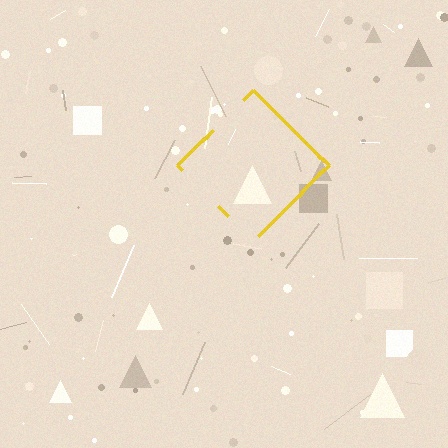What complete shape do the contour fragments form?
The contour fragments form a diamond.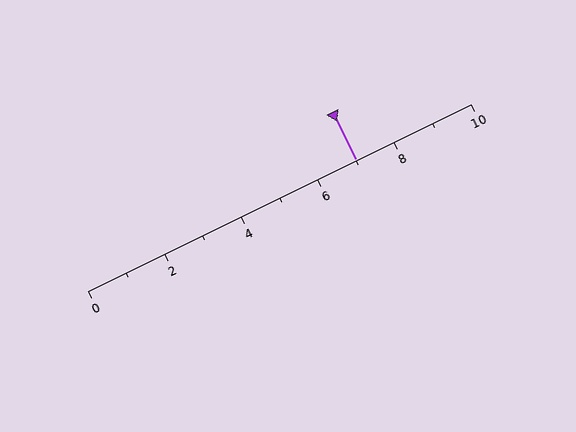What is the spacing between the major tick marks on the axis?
The major ticks are spaced 2 apart.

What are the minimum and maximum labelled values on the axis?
The axis runs from 0 to 10.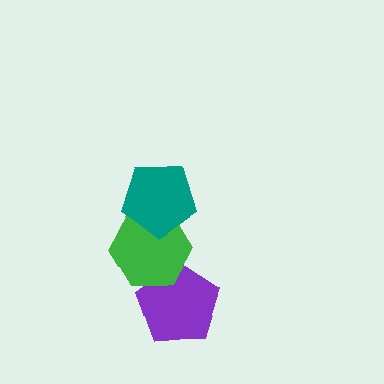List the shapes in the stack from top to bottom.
From top to bottom: the teal pentagon, the green hexagon, the purple pentagon.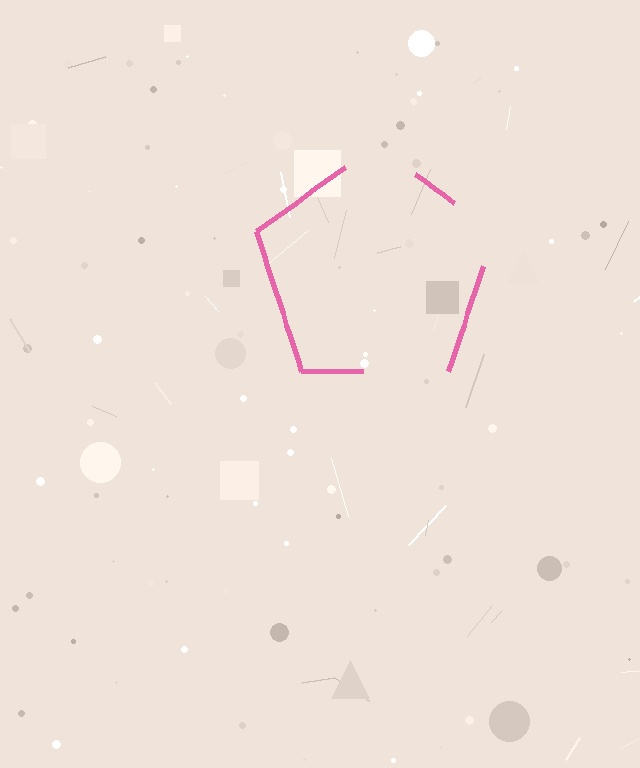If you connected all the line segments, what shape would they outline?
They would outline a pentagon.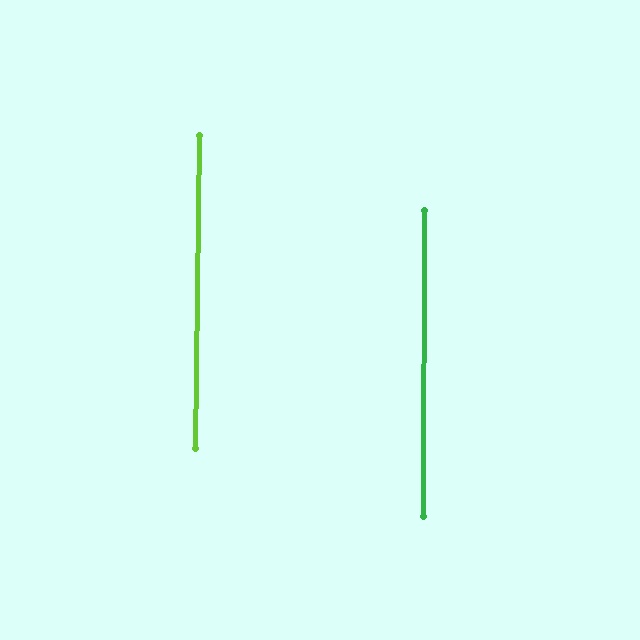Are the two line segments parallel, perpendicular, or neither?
Parallel — their directions differ by only 0.5°.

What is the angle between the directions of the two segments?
Approximately 1 degree.